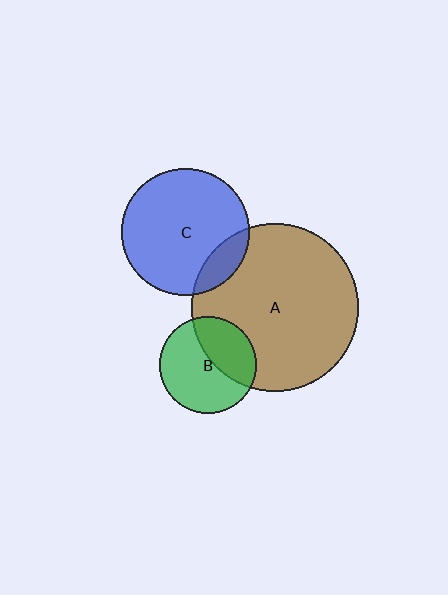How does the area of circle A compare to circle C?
Approximately 1.7 times.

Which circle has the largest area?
Circle A (brown).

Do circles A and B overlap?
Yes.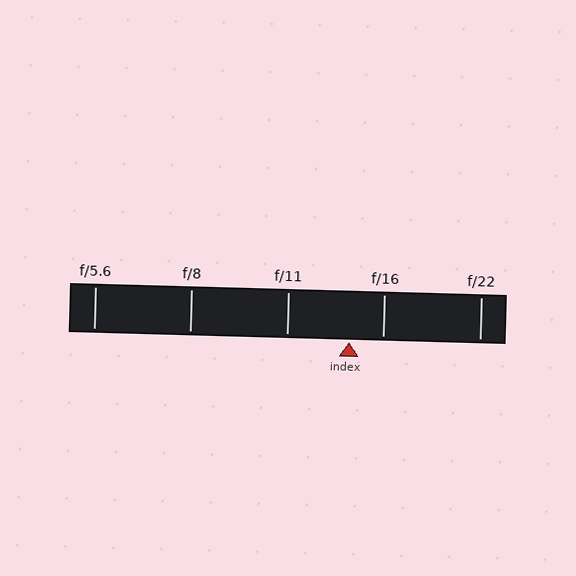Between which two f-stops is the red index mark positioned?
The index mark is between f/11 and f/16.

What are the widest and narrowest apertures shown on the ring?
The widest aperture shown is f/5.6 and the narrowest is f/22.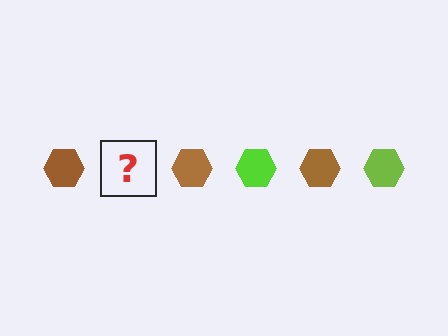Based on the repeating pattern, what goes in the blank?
The blank should be a lime hexagon.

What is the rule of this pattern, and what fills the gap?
The rule is that the pattern cycles through brown, lime hexagons. The gap should be filled with a lime hexagon.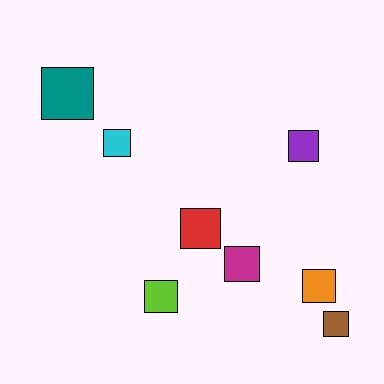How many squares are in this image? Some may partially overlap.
There are 8 squares.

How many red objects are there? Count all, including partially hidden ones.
There is 1 red object.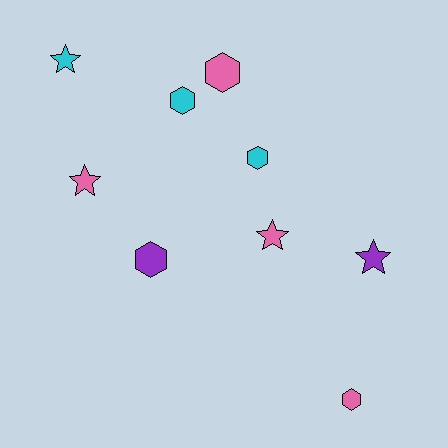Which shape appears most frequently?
Hexagon, with 5 objects.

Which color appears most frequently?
Pink, with 4 objects.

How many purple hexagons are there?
There is 1 purple hexagon.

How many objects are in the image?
There are 9 objects.